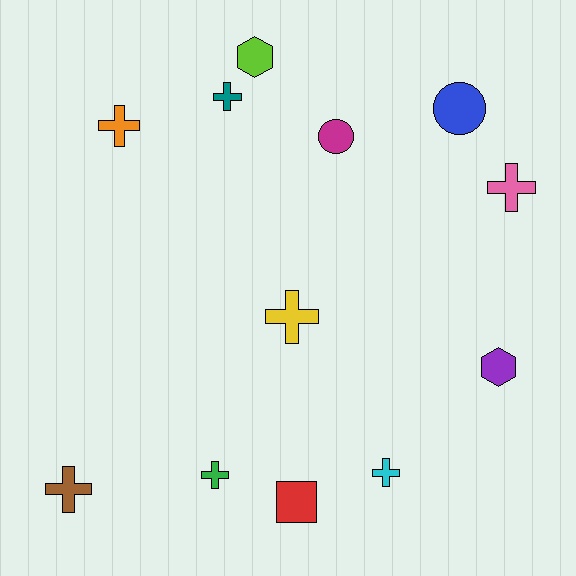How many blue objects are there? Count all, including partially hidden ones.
There is 1 blue object.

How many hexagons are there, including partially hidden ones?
There are 2 hexagons.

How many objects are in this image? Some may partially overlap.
There are 12 objects.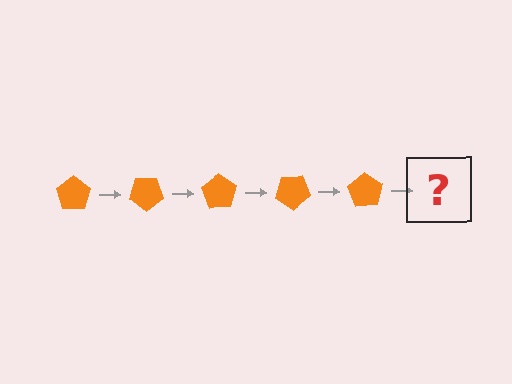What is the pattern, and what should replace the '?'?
The pattern is that the pentagon rotates 35 degrees each step. The '?' should be an orange pentagon rotated 175 degrees.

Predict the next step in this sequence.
The next step is an orange pentagon rotated 175 degrees.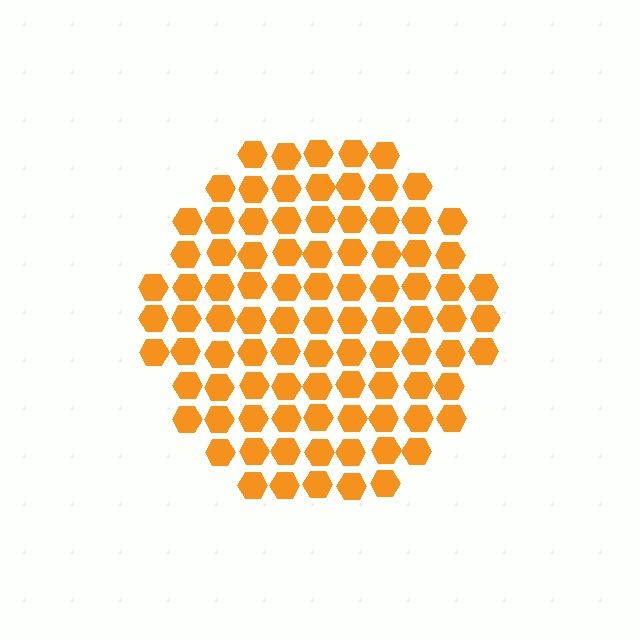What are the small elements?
The small elements are hexagons.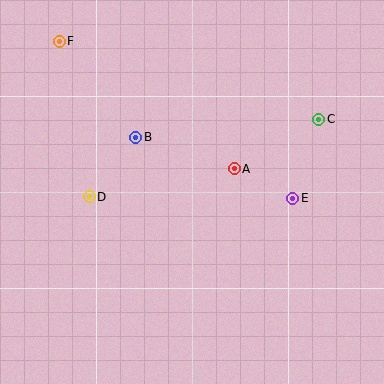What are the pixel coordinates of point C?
Point C is at (319, 119).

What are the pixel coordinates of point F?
Point F is at (59, 41).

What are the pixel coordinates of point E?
Point E is at (293, 198).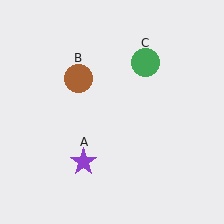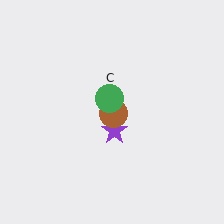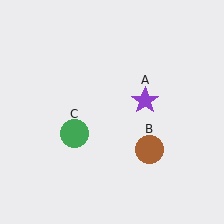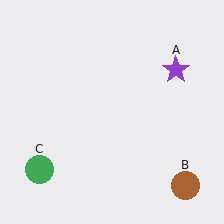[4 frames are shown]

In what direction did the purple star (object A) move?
The purple star (object A) moved up and to the right.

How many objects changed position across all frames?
3 objects changed position: purple star (object A), brown circle (object B), green circle (object C).